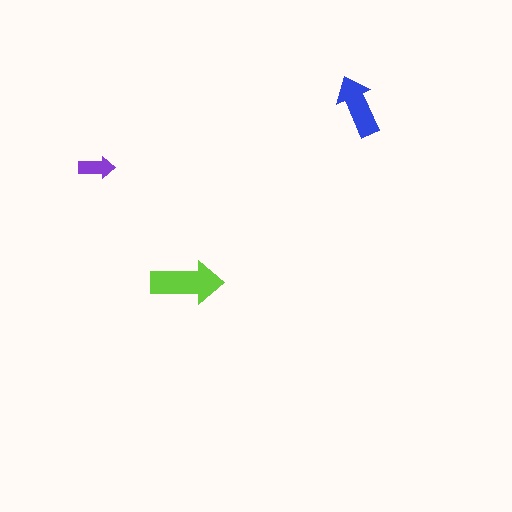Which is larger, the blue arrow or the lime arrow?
The lime one.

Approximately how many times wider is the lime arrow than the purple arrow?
About 2 times wider.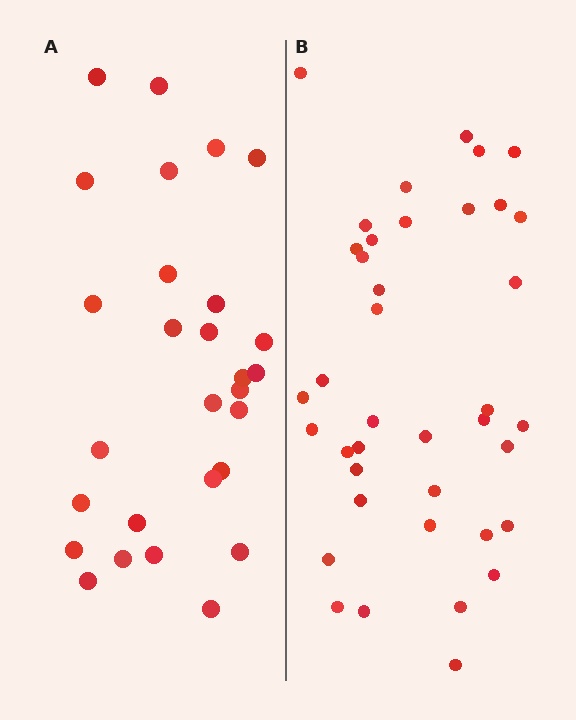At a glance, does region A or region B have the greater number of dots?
Region B (the right region) has more dots.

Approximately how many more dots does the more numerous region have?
Region B has roughly 12 or so more dots than region A.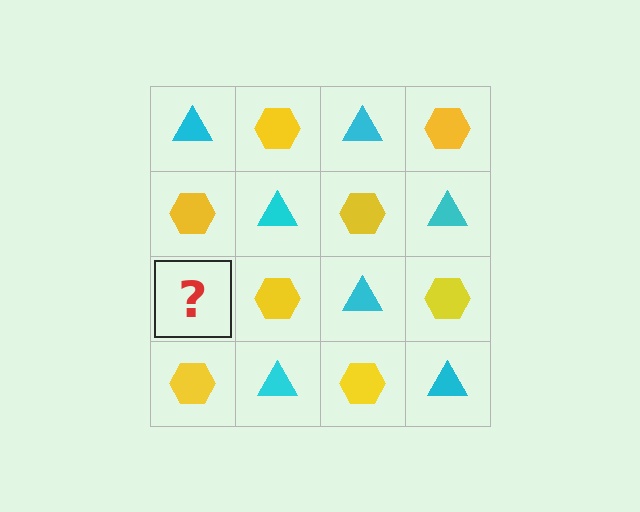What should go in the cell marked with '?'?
The missing cell should contain a cyan triangle.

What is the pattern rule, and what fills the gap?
The rule is that it alternates cyan triangle and yellow hexagon in a checkerboard pattern. The gap should be filled with a cyan triangle.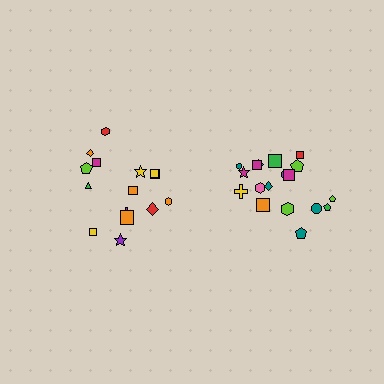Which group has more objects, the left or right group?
The right group.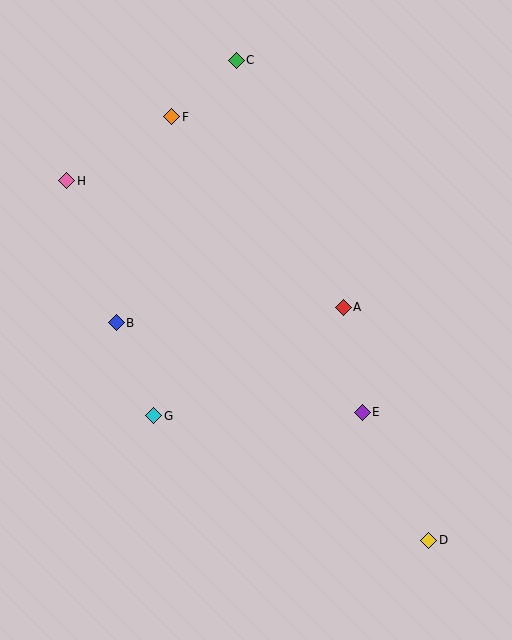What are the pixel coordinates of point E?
Point E is at (362, 412).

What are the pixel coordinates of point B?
Point B is at (116, 323).